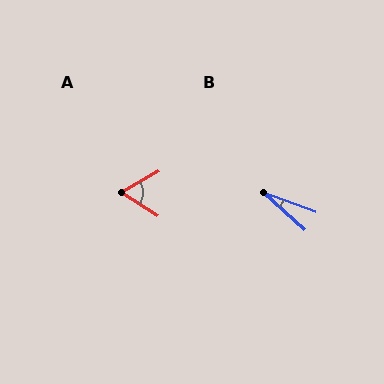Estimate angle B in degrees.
Approximately 22 degrees.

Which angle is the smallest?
B, at approximately 22 degrees.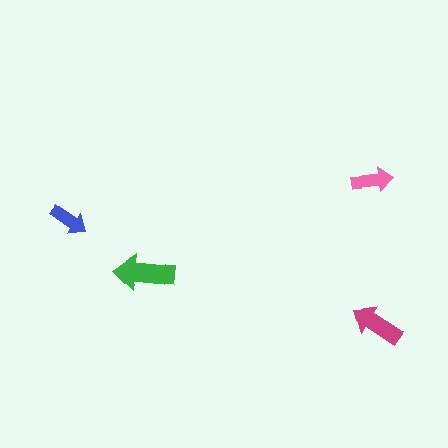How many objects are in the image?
There are 4 objects in the image.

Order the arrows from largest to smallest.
the green one, the magenta one, the pink one, the blue one.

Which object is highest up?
The pink arrow is topmost.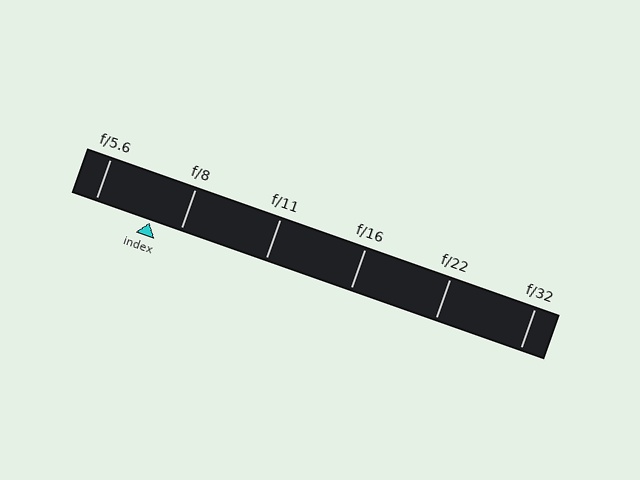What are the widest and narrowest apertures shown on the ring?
The widest aperture shown is f/5.6 and the narrowest is f/32.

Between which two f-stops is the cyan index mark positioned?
The index mark is between f/5.6 and f/8.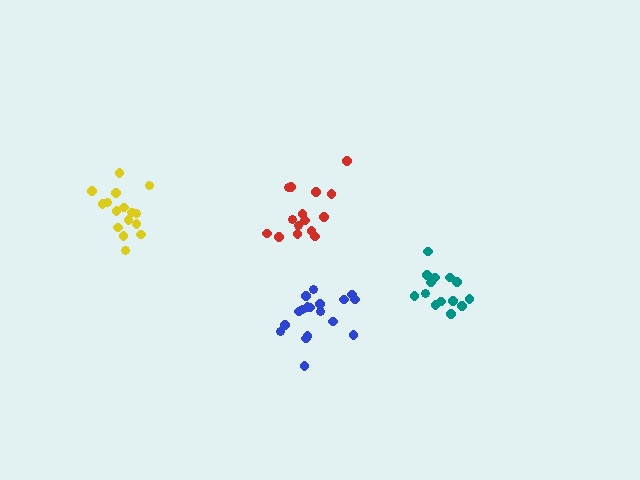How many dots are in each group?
Group 1: 18 dots, Group 2: 15 dots, Group 3: 14 dots, Group 4: 16 dots (63 total).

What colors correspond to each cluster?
The clusters are colored: blue, red, teal, yellow.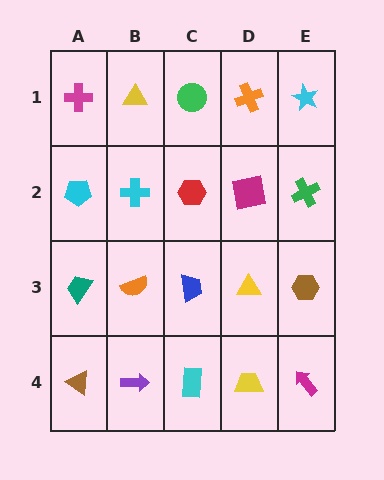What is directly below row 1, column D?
A magenta square.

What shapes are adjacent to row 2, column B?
A yellow triangle (row 1, column B), an orange semicircle (row 3, column B), a cyan pentagon (row 2, column A), a red hexagon (row 2, column C).